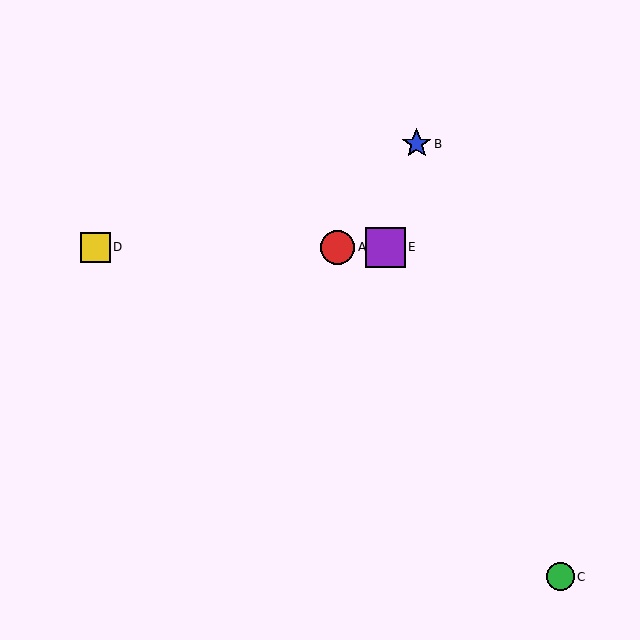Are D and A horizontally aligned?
Yes, both are at y≈247.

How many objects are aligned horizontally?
3 objects (A, D, E) are aligned horizontally.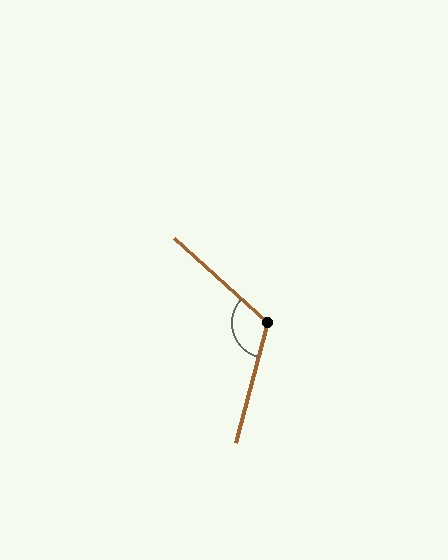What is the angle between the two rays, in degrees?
Approximately 118 degrees.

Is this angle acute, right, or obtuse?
It is obtuse.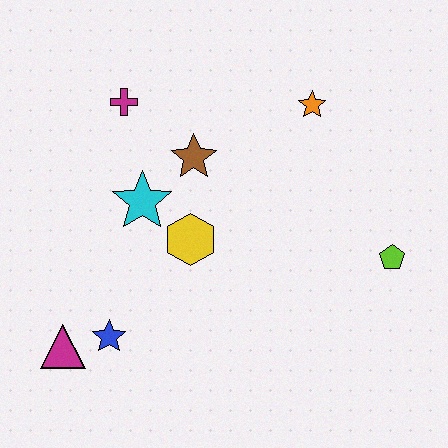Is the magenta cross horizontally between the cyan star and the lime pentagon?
No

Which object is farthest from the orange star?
The magenta triangle is farthest from the orange star.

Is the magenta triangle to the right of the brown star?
No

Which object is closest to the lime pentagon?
The orange star is closest to the lime pentagon.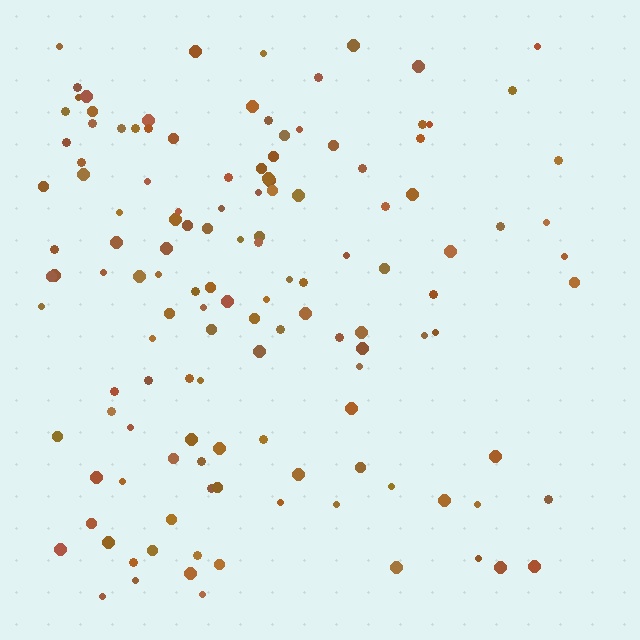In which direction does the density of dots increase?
From right to left, with the left side densest.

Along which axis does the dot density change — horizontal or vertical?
Horizontal.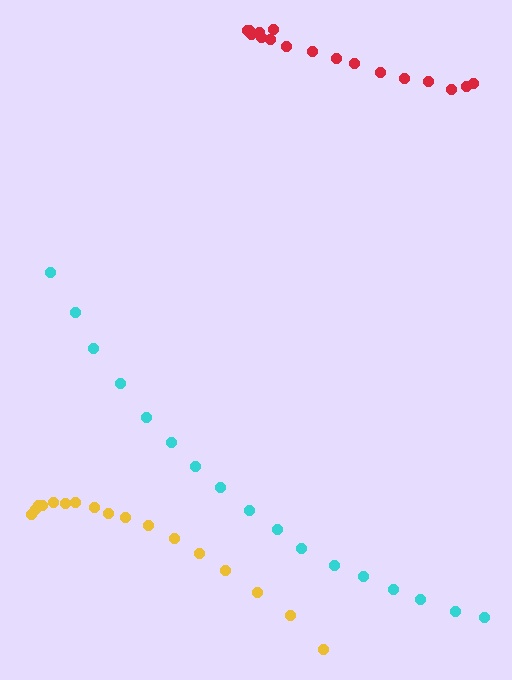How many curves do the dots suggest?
There are 3 distinct paths.